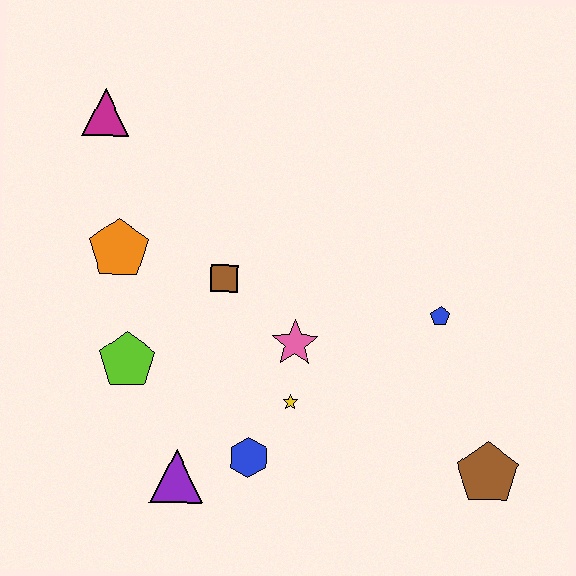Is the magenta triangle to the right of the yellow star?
No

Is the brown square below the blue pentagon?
No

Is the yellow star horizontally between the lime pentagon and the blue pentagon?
Yes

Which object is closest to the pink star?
The yellow star is closest to the pink star.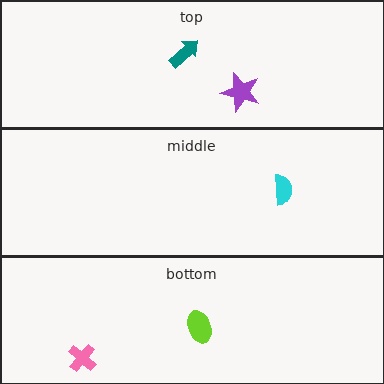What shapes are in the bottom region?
The lime ellipse, the pink cross.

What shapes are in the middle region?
The cyan semicircle.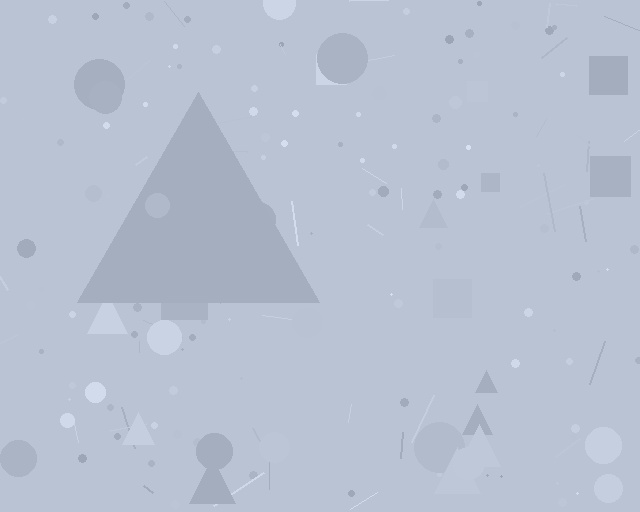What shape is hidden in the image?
A triangle is hidden in the image.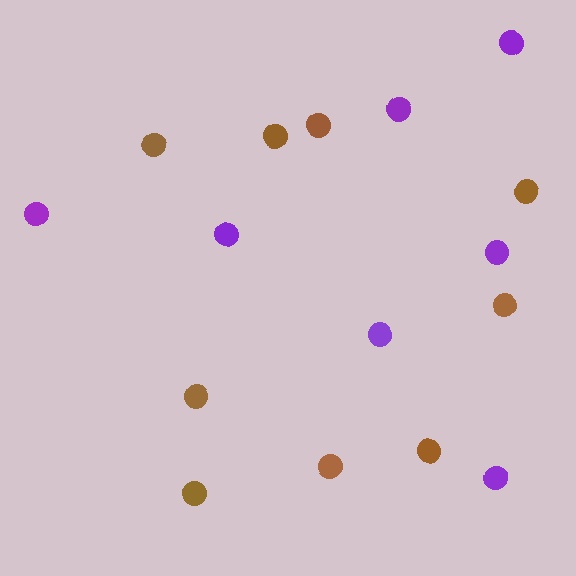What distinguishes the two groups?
There are 2 groups: one group of brown circles (9) and one group of purple circles (7).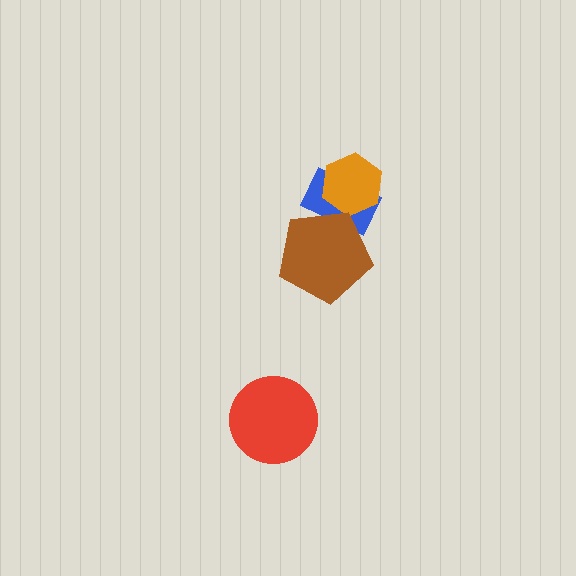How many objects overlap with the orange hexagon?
1 object overlaps with the orange hexagon.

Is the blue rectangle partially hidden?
Yes, it is partially covered by another shape.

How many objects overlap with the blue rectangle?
2 objects overlap with the blue rectangle.